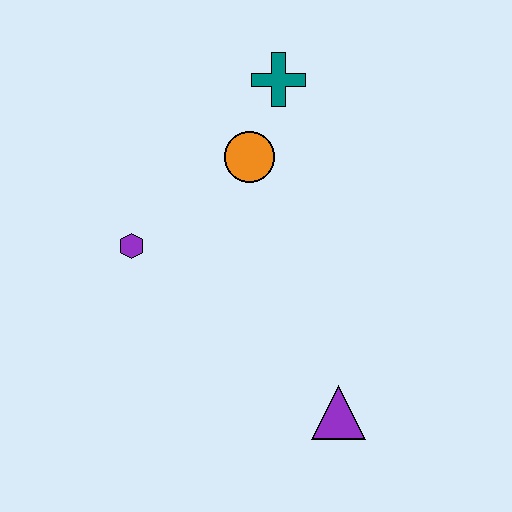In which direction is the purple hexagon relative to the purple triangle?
The purple hexagon is to the left of the purple triangle.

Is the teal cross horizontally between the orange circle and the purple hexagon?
No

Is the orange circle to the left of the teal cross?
Yes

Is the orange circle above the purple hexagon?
Yes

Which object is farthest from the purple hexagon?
The purple triangle is farthest from the purple hexagon.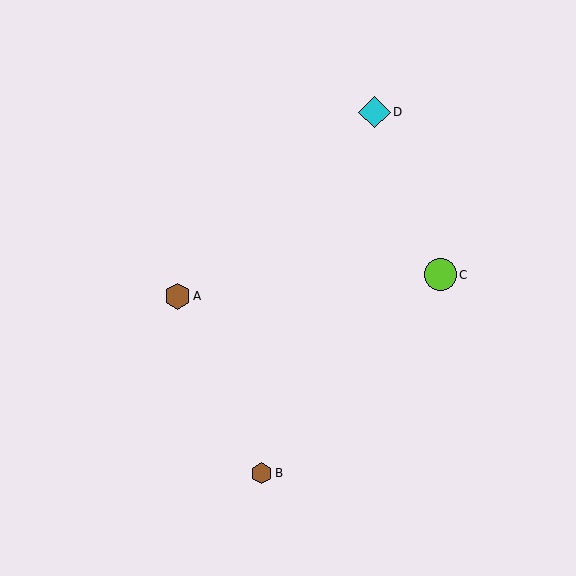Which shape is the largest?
The lime circle (labeled C) is the largest.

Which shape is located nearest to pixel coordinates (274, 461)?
The brown hexagon (labeled B) at (261, 473) is nearest to that location.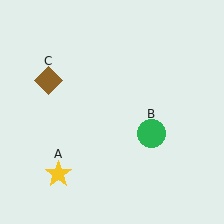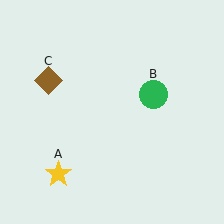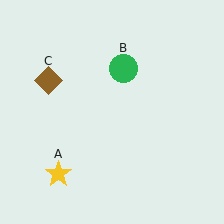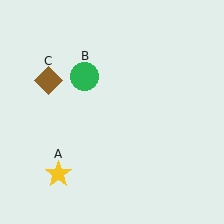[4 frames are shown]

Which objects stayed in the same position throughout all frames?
Yellow star (object A) and brown diamond (object C) remained stationary.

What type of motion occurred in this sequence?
The green circle (object B) rotated counterclockwise around the center of the scene.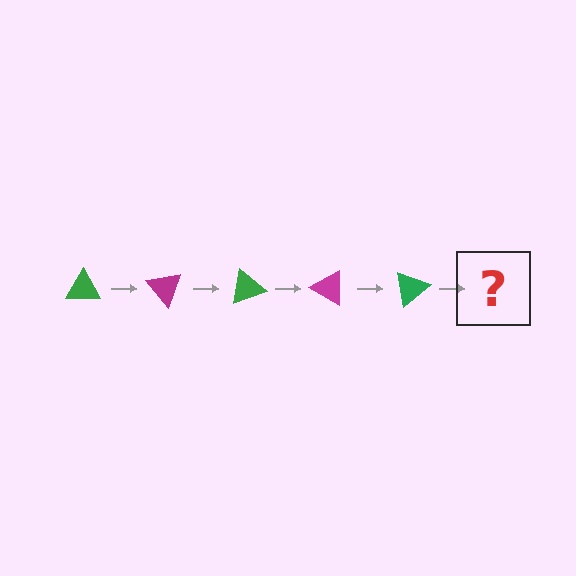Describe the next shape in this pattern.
It should be a magenta triangle, rotated 250 degrees from the start.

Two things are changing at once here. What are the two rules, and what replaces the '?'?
The two rules are that it rotates 50 degrees each step and the color cycles through green and magenta. The '?' should be a magenta triangle, rotated 250 degrees from the start.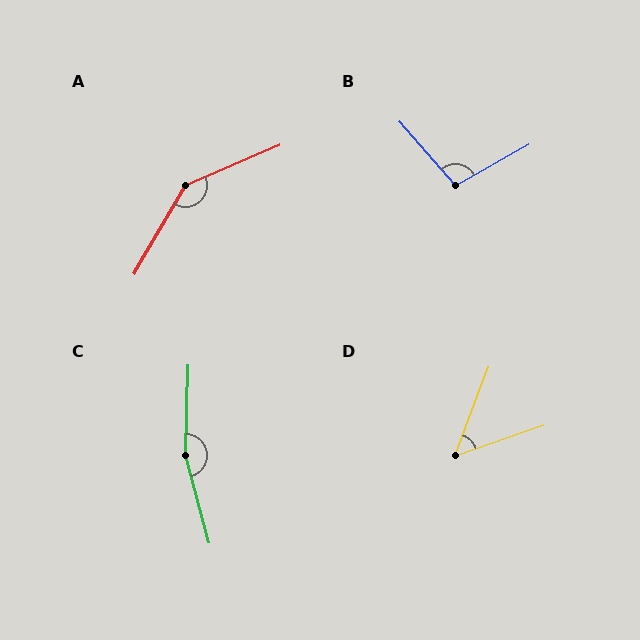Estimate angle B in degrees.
Approximately 102 degrees.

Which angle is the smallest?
D, at approximately 50 degrees.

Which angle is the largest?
C, at approximately 163 degrees.